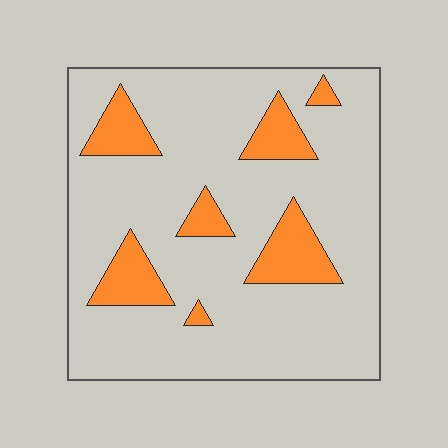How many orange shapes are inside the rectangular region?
7.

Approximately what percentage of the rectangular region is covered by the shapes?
Approximately 15%.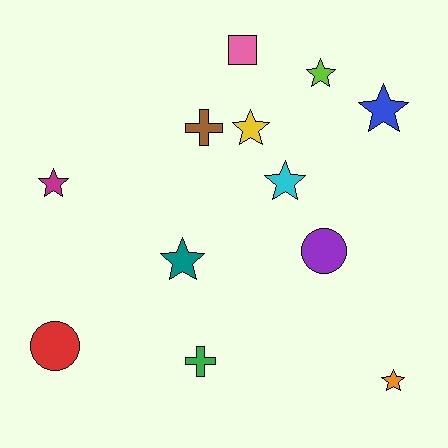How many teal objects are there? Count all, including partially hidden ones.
There is 1 teal object.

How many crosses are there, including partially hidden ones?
There are 2 crosses.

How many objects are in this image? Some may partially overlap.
There are 12 objects.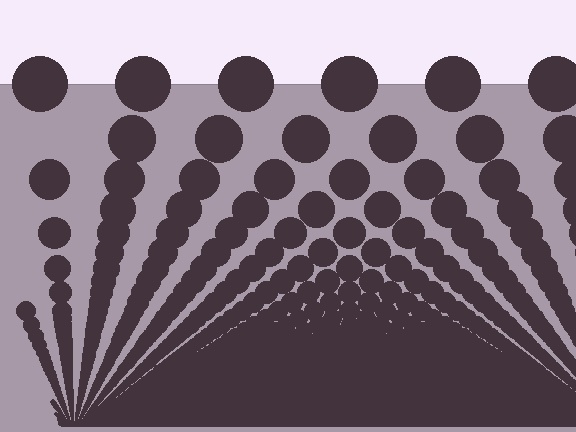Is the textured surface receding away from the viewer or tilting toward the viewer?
The surface appears to tilt toward the viewer. Texture elements get larger and sparser toward the top.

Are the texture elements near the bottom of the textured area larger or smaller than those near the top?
Smaller. The gradient is inverted — elements near the bottom are smaller and denser.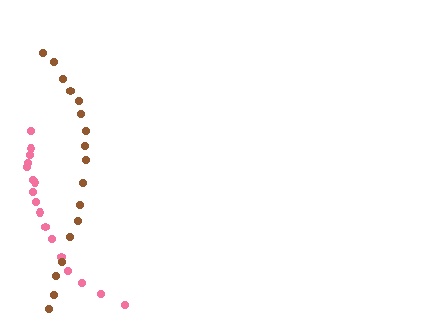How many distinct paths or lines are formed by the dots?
There are 2 distinct paths.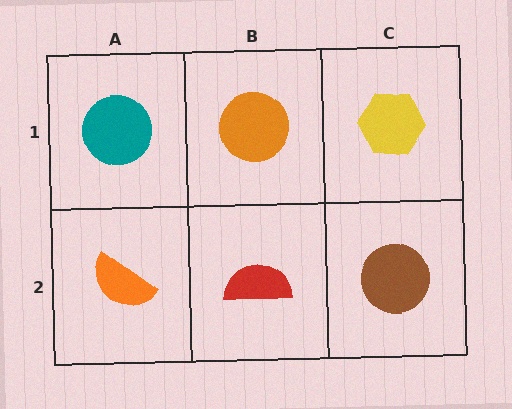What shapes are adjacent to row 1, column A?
An orange semicircle (row 2, column A), an orange circle (row 1, column B).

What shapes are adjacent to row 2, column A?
A teal circle (row 1, column A), a red semicircle (row 2, column B).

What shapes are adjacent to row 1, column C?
A brown circle (row 2, column C), an orange circle (row 1, column B).